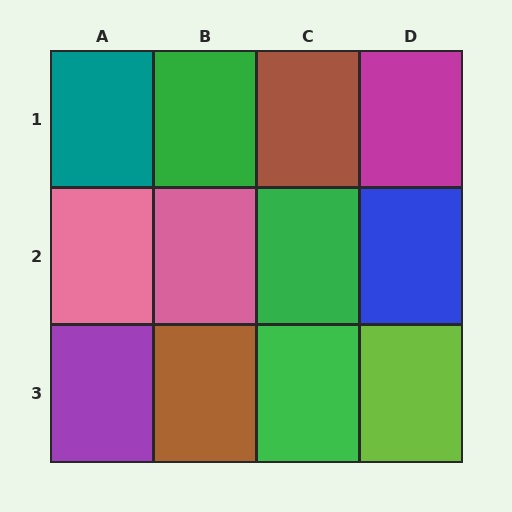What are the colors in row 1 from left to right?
Teal, green, brown, magenta.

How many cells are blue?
1 cell is blue.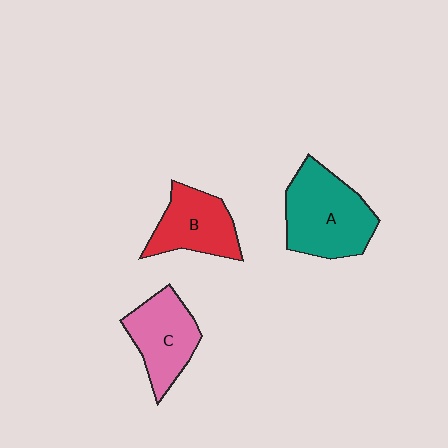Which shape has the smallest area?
Shape B (red).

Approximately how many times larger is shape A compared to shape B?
Approximately 1.4 times.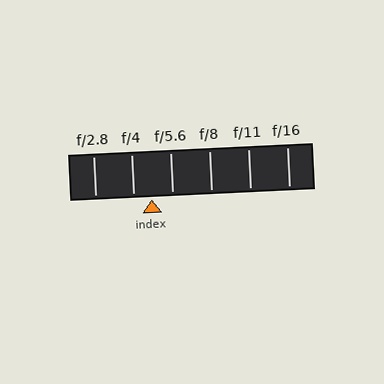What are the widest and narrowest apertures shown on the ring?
The widest aperture shown is f/2.8 and the narrowest is f/16.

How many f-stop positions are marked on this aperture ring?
There are 6 f-stop positions marked.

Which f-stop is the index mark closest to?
The index mark is closest to f/4.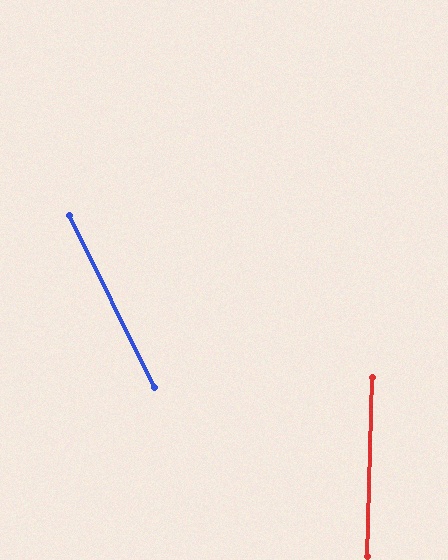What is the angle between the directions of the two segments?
Approximately 28 degrees.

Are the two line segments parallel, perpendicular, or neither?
Neither parallel nor perpendicular — they differ by about 28°.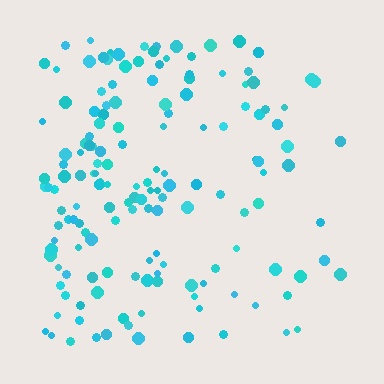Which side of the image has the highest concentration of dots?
The left.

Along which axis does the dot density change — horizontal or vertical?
Horizontal.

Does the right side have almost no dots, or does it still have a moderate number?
Still a moderate number, just noticeably fewer than the left.